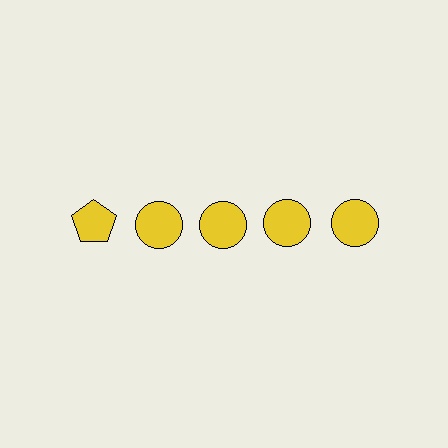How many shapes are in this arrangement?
There are 5 shapes arranged in a grid pattern.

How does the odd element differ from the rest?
It has a different shape: pentagon instead of circle.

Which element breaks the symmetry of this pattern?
The yellow pentagon in the top row, leftmost column breaks the symmetry. All other shapes are yellow circles.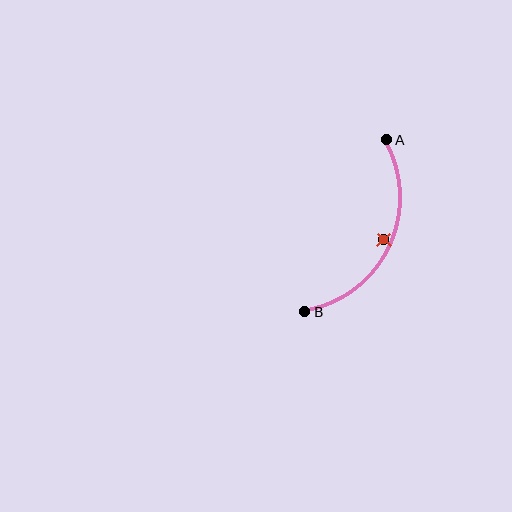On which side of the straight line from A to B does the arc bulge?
The arc bulges to the right of the straight line connecting A and B.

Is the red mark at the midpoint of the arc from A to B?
No — the red mark does not lie on the arc at all. It sits slightly inside the curve.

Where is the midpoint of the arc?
The arc midpoint is the point on the curve farthest from the straight line joining A and B. It sits to the right of that line.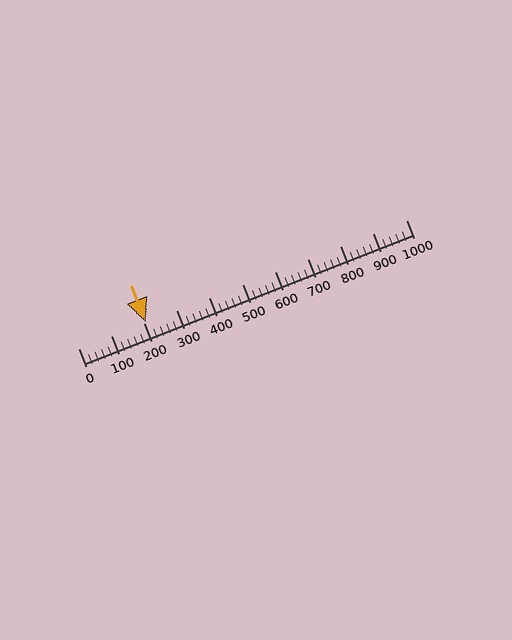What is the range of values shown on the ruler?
The ruler shows values from 0 to 1000.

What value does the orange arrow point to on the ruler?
The orange arrow points to approximately 207.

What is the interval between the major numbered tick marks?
The major tick marks are spaced 100 units apart.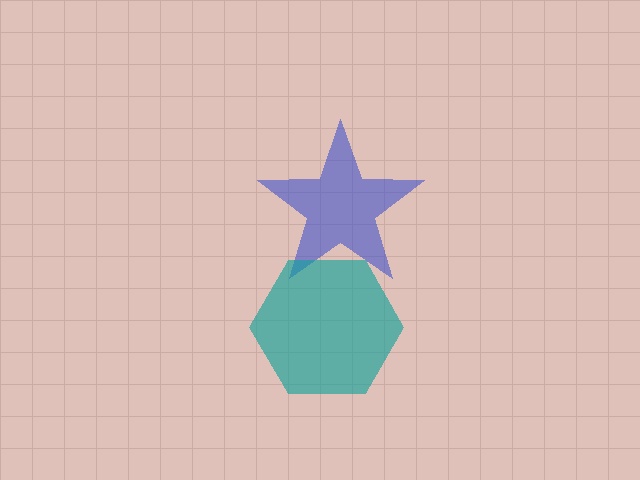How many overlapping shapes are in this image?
There are 2 overlapping shapes in the image.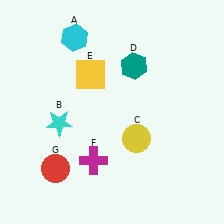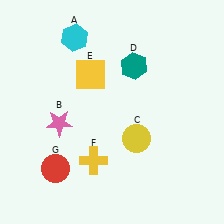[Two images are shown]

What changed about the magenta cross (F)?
In Image 1, F is magenta. In Image 2, it changed to yellow.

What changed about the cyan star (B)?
In Image 1, B is cyan. In Image 2, it changed to pink.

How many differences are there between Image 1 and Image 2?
There are 2 differences between the two images.